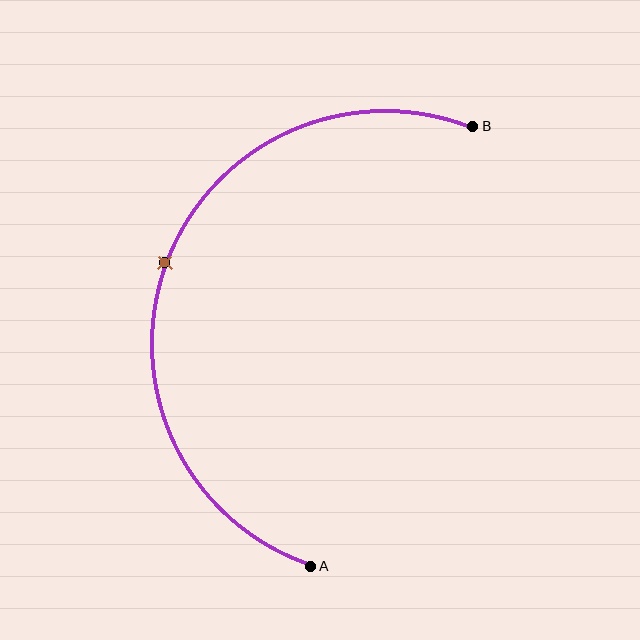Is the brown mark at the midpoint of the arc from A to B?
Yes. The brown mark lies on the arc at equal arc-length from both A and B — it is the arc midpoint.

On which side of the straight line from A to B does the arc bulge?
The arc bulges to the left of the straight line connecting A and B.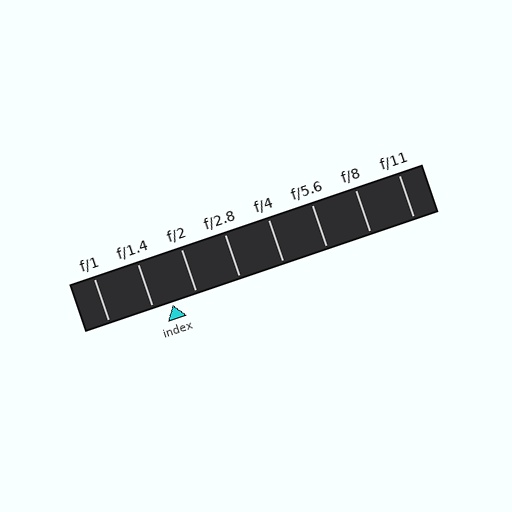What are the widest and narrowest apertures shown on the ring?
The widest aperture shown is f/1 and the narrowest is f/11.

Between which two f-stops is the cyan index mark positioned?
The index mark is between f/1.4 and f/2.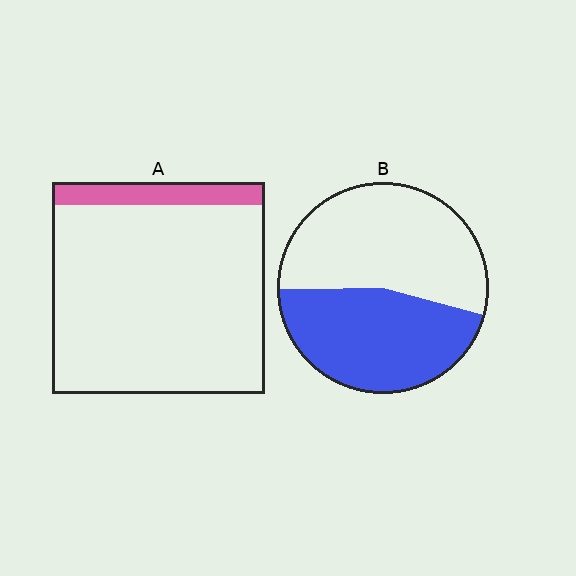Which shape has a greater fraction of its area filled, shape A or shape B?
Shape B.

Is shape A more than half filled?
No.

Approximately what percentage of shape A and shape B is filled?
A is approximately 10% and B is approximately 45%.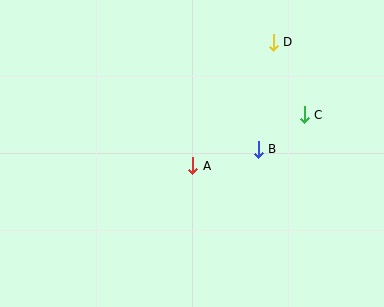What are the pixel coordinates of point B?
Point B is at (258, 149).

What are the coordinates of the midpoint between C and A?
The midpoint between C and A is at (248, 140).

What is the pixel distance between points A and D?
The distance between A and D is 147 pixels.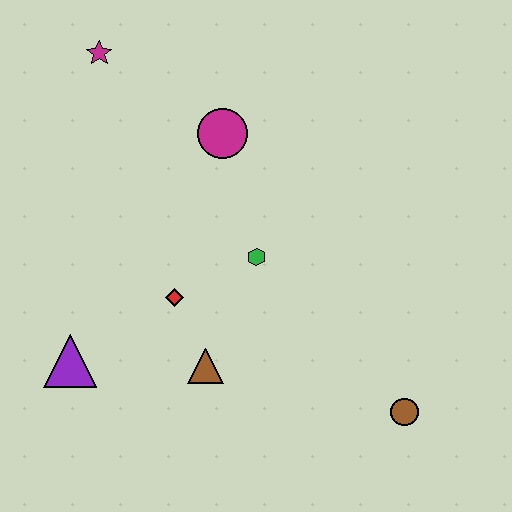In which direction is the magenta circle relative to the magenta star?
The magenta circle is to the right of the magenta star.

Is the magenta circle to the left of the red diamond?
No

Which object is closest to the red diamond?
The brown triangle is closest to the red diamond.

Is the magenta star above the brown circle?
Yes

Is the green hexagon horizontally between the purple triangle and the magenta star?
No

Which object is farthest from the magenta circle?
The brown circle is farthest from the magenta circle.